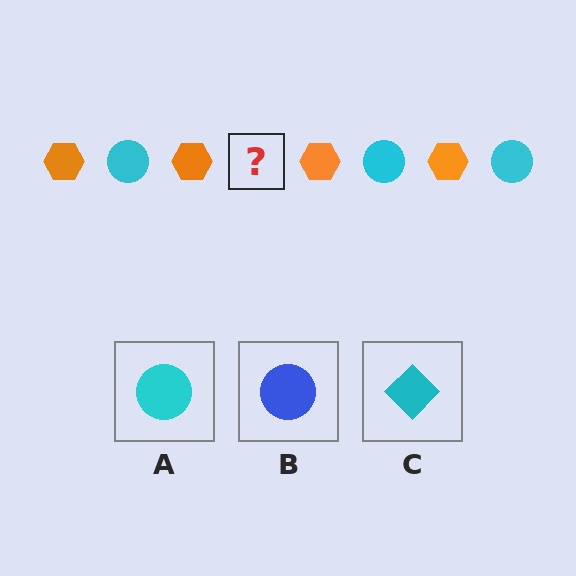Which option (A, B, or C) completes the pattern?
A.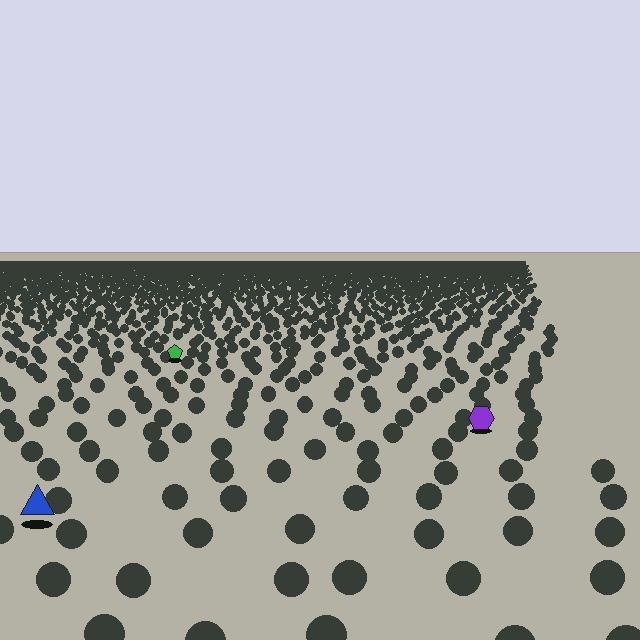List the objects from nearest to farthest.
From nearest to farthest: the blue triangle, the purple hexagon, the green pentagon.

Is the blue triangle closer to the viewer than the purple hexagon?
Yes. The blue triangle is closer — you can tell from the texture gradient: the ground texture is coarser near it.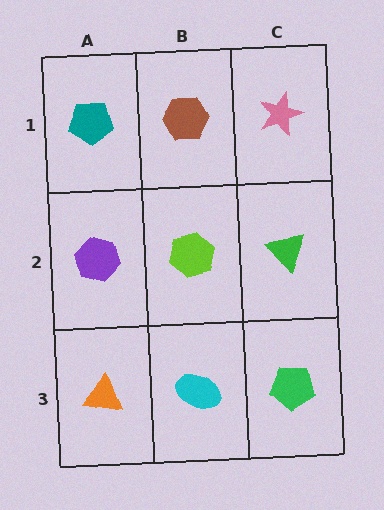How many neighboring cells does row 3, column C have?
2.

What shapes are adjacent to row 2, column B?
A brown hexagon (row 1, column B), a cyan ellipse (row 3, column B), a purple hexagon (row 2, column A), a green triangle (row 2, column C).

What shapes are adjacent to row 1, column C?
A green triangle (row 2, column C), a brown hexagon (row 1, column B).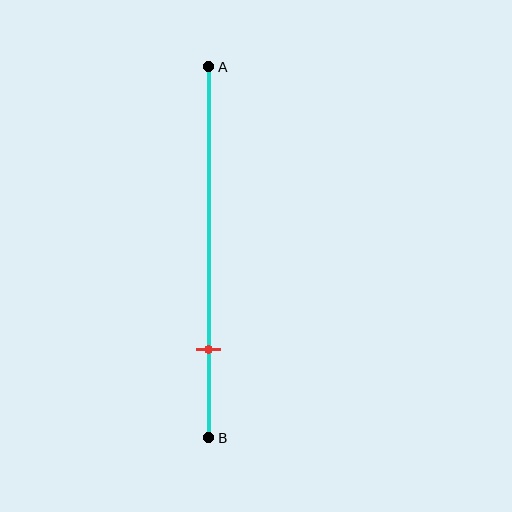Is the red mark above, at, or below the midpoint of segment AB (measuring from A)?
The red mark is below the midpoint of segment AB.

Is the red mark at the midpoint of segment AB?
No, the mark is at about 75% from A, not at the 50% midpoint.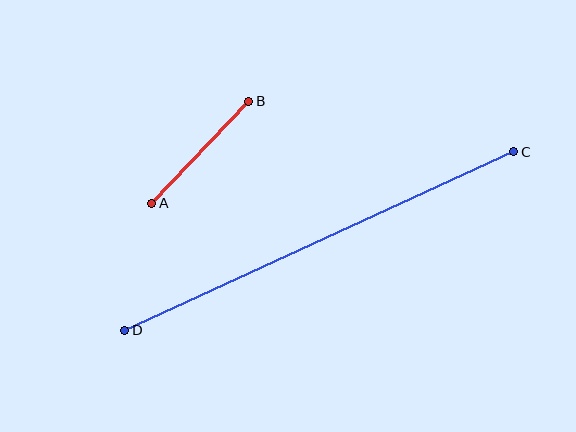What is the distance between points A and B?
The distance is approximately 141 pixels.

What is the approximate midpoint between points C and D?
The midpoint is at approximately (319, 241) pixels.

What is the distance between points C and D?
The distance is approximately 428 pixels.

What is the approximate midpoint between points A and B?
The midpoint is at approximately (200, 152) pixels.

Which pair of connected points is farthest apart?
Points C and D are farthest apart.